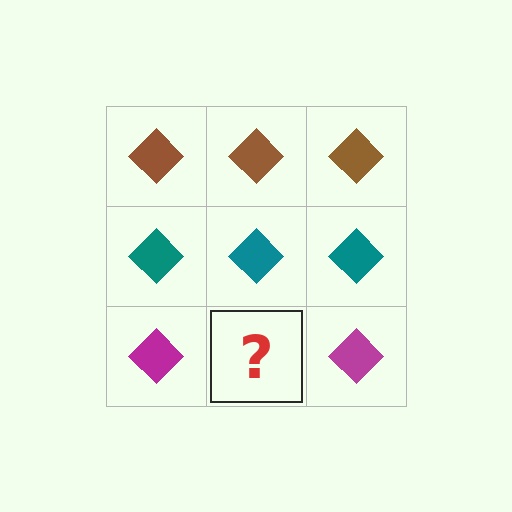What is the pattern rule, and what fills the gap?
The rule is that each row has a consistent color. The gap should be filled with a magenta diamond.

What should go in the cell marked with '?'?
The missing cell should contain a magenta diamond.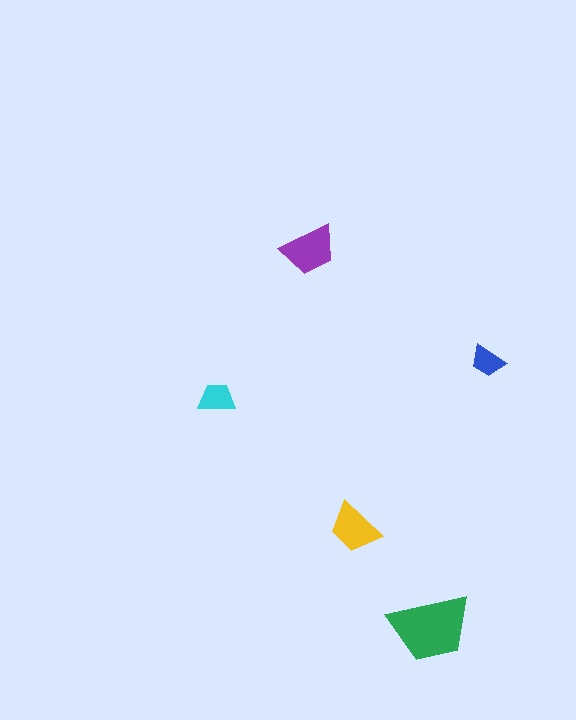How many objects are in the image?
There are 5 objects in the image.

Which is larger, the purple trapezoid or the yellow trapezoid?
The purple one.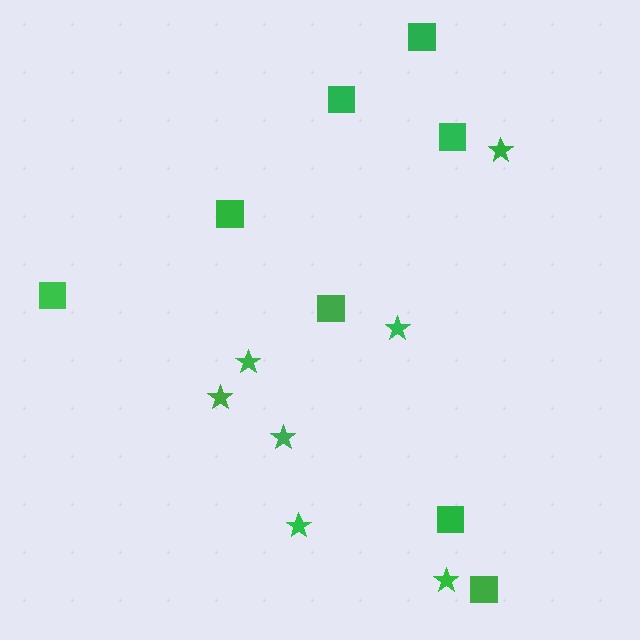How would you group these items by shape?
There are 2 groups: one group of squares (8) and one group of stars (7).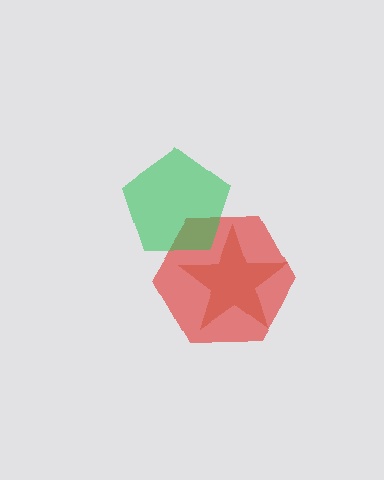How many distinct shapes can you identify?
There are 3 distinct shapes: a brown star, a red hexagon, a green pentagon.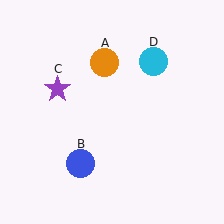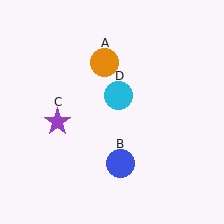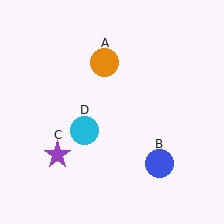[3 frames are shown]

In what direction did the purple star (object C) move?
The purple star (object C) moved down.